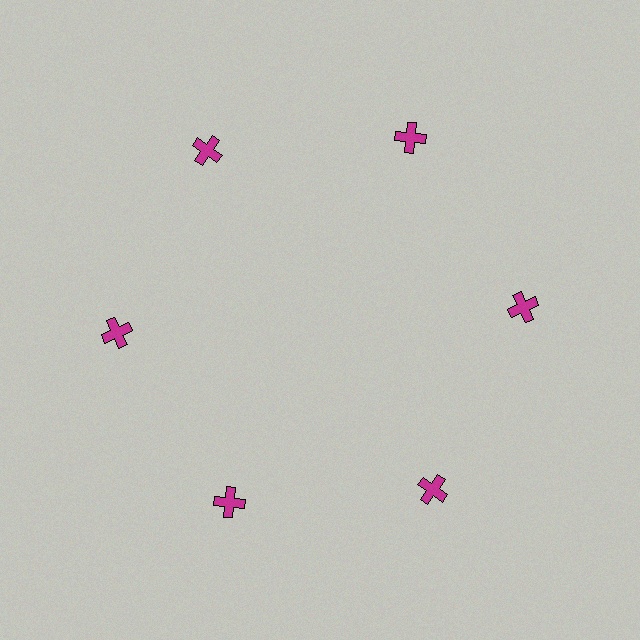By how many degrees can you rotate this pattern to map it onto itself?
The pattern maps onto itself every 60 degrees of rotation.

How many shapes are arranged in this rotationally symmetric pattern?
There are 6 shapes, arranged in 6 groups of 1.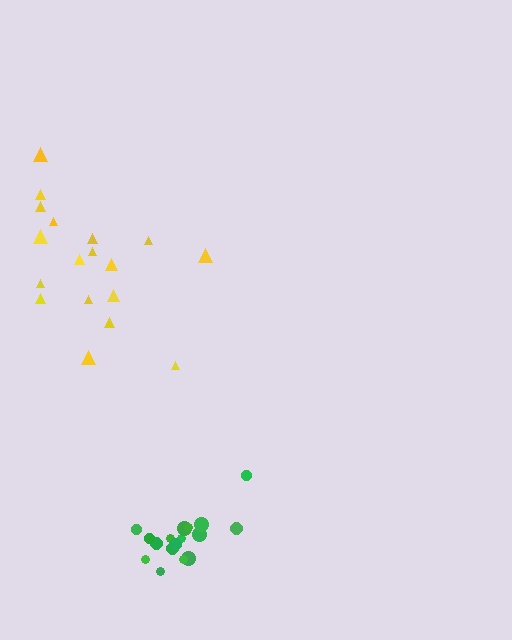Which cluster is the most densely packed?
Green.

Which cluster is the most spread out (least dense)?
Yellow.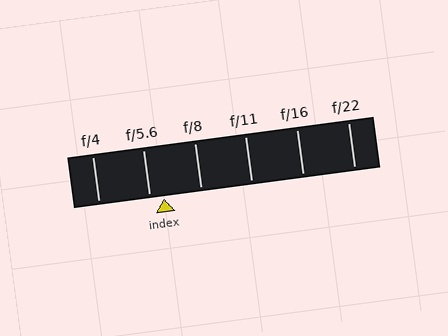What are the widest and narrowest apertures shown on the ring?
The widest aperture shown is f/4 and the narrowest is f/22.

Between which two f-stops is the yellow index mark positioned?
The index mark is between f/5.6 and f/8.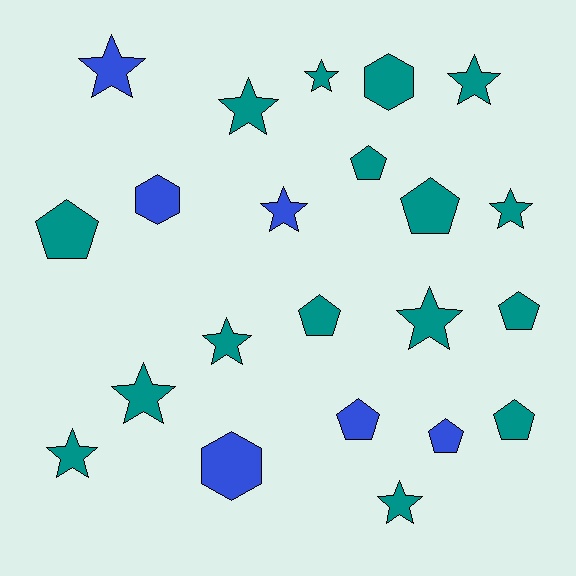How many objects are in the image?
There are 22 objects.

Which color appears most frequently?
Teal, with 16 objects.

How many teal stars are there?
There are 9 teal stars.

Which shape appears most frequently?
Star, with 11 objects.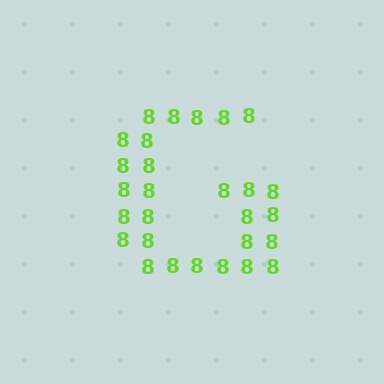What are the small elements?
The small elements are digit 8's.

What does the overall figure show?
The overall figure shows the letter G.